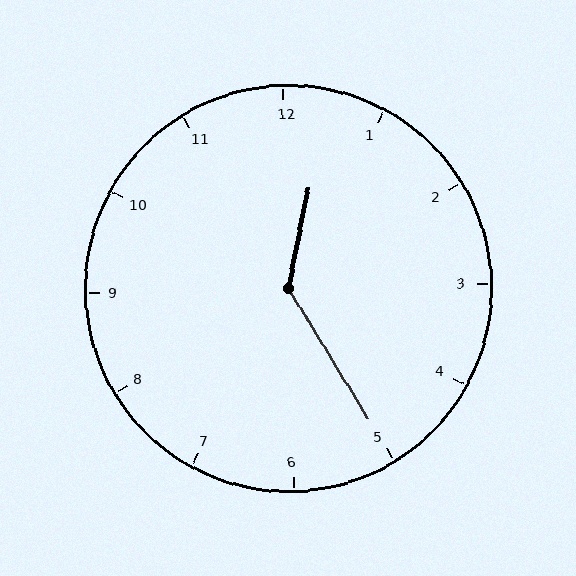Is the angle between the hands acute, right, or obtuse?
It is obtuse.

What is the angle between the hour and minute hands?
Approximately 138 degrees.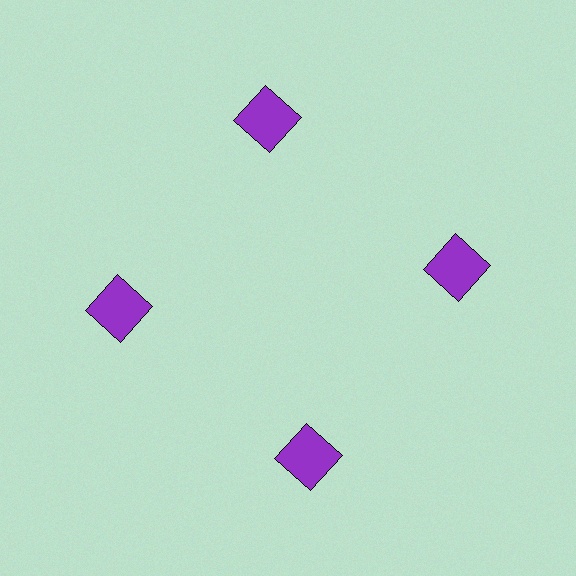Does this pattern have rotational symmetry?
Yes, this pattern has 4-fold rotational symmetry. It looks the same after rotating 90 degrees around the center.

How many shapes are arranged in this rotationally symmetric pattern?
There are 4 shapes, arranged in 4 groups of 1.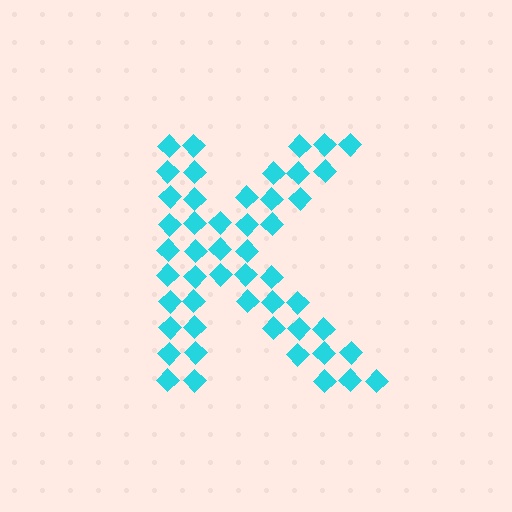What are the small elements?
The small elements are diamonds.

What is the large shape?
The large shape is the letter K.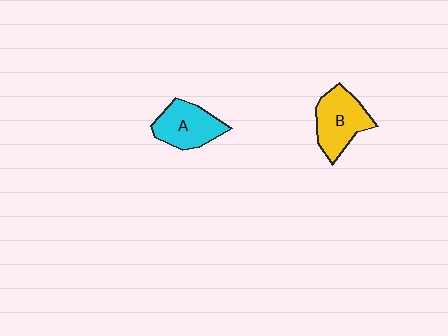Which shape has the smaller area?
Shape A (cyan).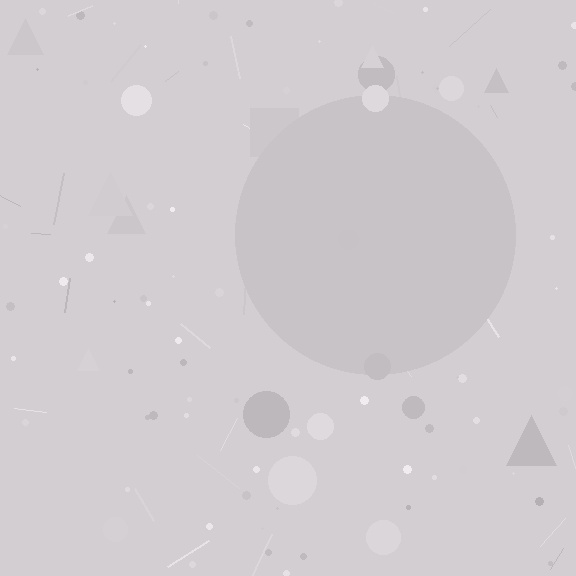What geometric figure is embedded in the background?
A circle is embedded in the background.